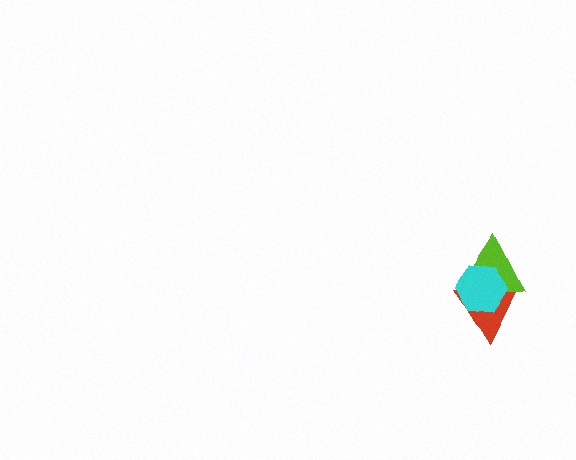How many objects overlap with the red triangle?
2 objects overlap with the red triangle.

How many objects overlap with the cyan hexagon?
2 objects overlap with the cyan hexagon.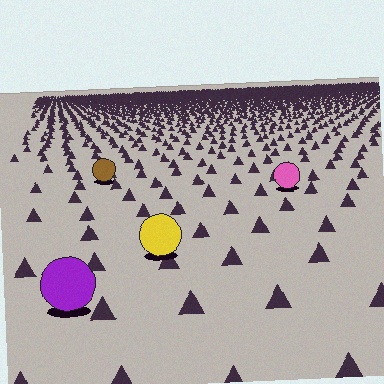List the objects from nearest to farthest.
From nearest to farthest: the purple circle, the yellow circle, the pink circle, the brown circle.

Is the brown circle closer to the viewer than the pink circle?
No. The pink circle is closer — you can tell from the texture gradient: the ground texture is coarser near it.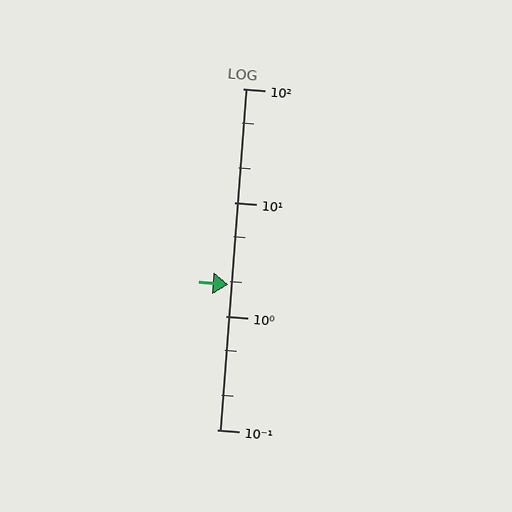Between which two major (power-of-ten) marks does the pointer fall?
The pointer is between 1 and 10.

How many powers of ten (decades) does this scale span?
The scale spans 3 decades, from 0.1 to 100.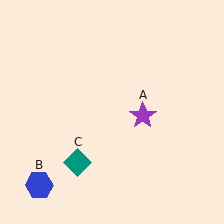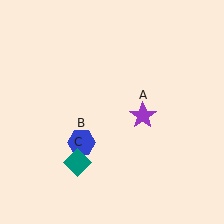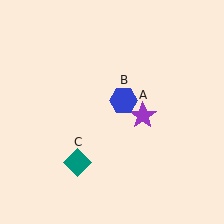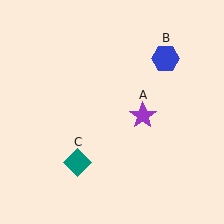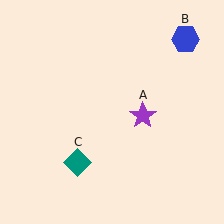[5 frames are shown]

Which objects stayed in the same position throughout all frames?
Purple star (object A) and teal diamond (object C) remained stationary.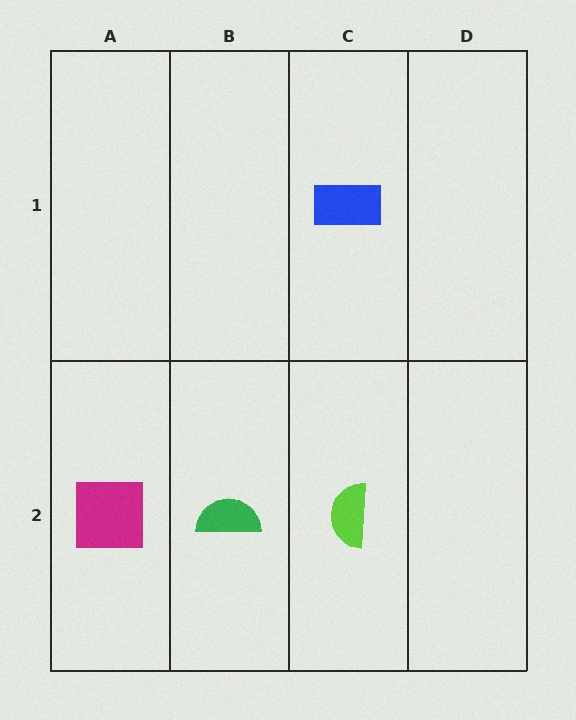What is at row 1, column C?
A blue rectangle.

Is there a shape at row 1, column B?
No, that cell is empty.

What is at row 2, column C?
A lime semicircle.